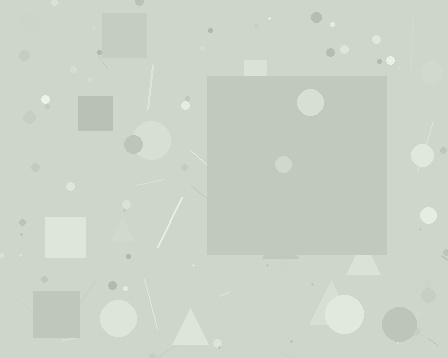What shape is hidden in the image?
A square is hidden in the image.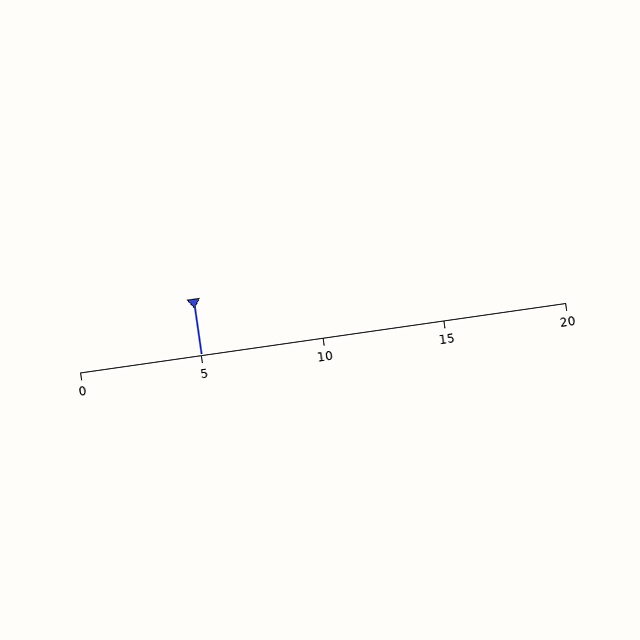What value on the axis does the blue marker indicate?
The marker indicates approximately 5.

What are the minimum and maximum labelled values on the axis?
The axis runs from 0 to 20.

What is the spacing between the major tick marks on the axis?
The major ticks are spaced 5 apart.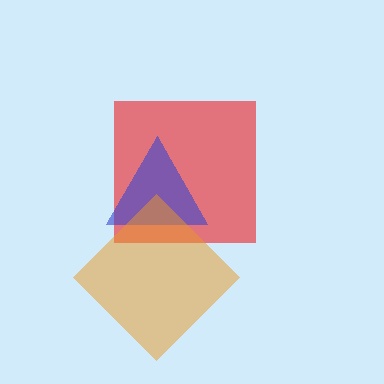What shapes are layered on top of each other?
The layered shapes are: a red square, a blue triangle, an orange diamond.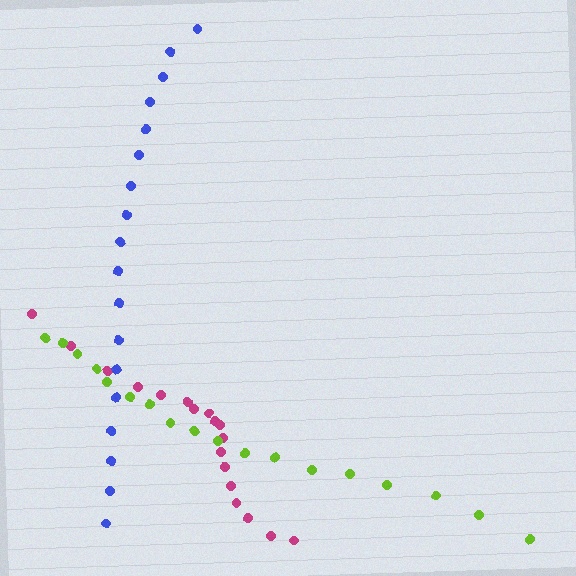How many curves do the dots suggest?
There are 3 distinct paths.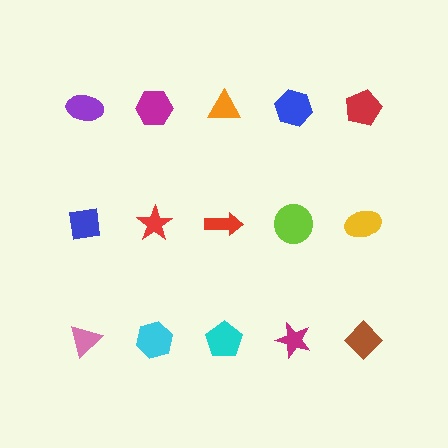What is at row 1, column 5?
A red pentagon.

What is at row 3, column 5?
A brown diamond.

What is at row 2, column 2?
A red star.